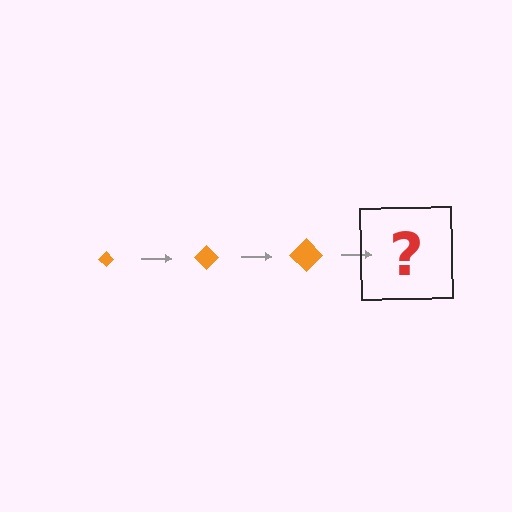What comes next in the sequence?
The next element should be an orange diamond, larger than the previous one.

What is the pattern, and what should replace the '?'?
The pattern is that the diamond gets progressively larger each step. The '?' should be an orange diamond, larger than the previous one.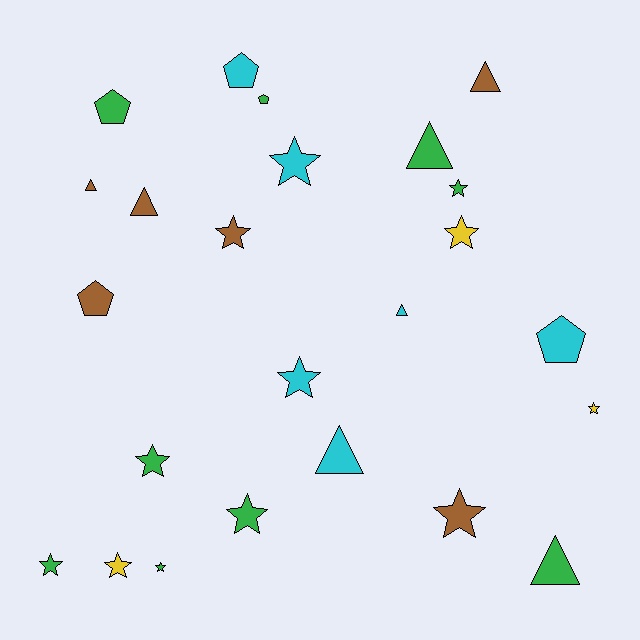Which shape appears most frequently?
Star, with 12 objects.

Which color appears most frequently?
Green, with 9 objects.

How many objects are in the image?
There are 24 objects.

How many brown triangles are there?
There are 3 brown triangles.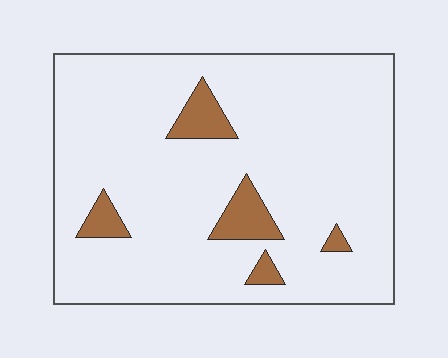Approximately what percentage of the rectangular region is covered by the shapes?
Approximately 10%.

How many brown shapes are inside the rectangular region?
5.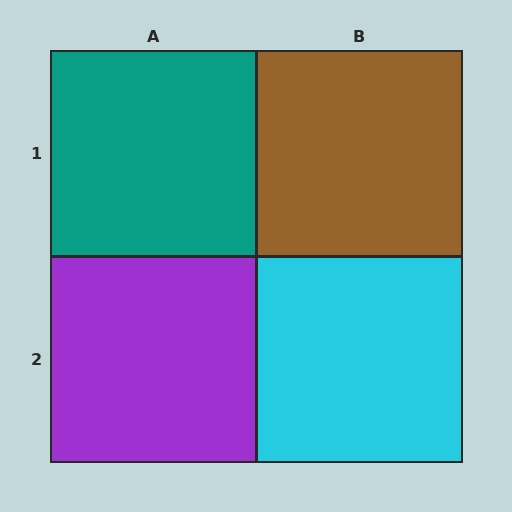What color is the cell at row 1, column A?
Teal.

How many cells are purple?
1 cell is purple.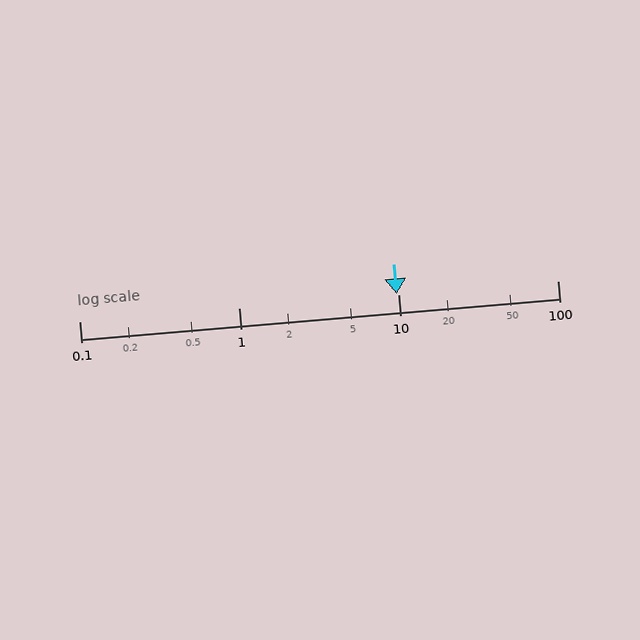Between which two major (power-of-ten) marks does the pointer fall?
The pointer is between 1 and 10.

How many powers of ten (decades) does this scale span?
The scale spans 3 decades, from 0.1 to 100.